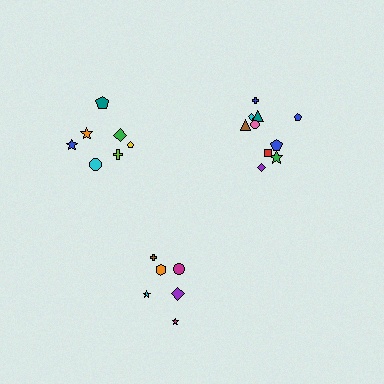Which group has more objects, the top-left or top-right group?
The top-right group.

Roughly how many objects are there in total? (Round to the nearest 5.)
Roughly 25 objects in total.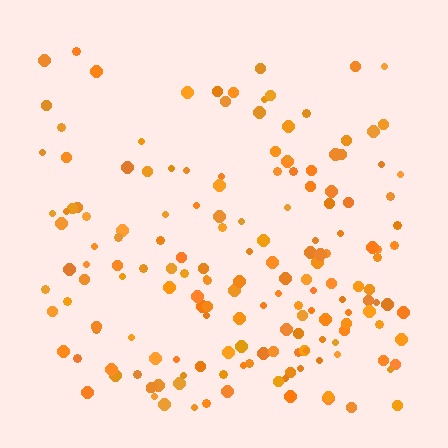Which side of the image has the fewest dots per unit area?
The top.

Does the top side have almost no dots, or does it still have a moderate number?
Still a moderate number, just noticeably fewer than the bottom.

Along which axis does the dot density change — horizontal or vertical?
Vertical.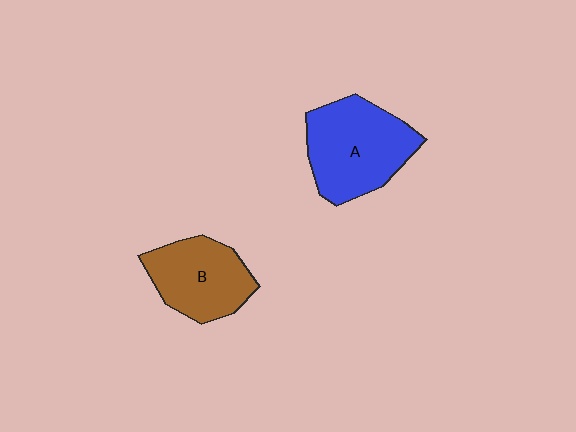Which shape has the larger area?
Shape A (blue).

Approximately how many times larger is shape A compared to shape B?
Approximately 1.3 times.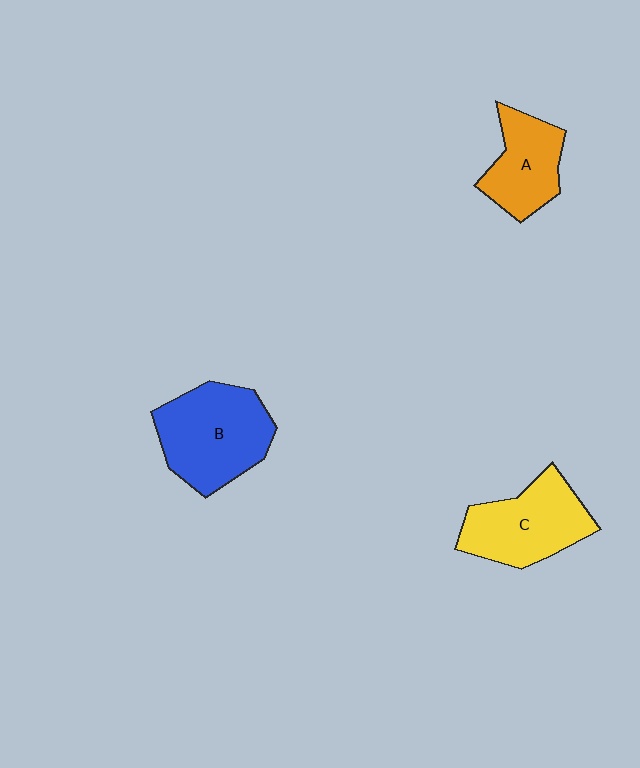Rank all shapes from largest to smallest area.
From largest to smallest: B (blue), C (yellow), A (orange).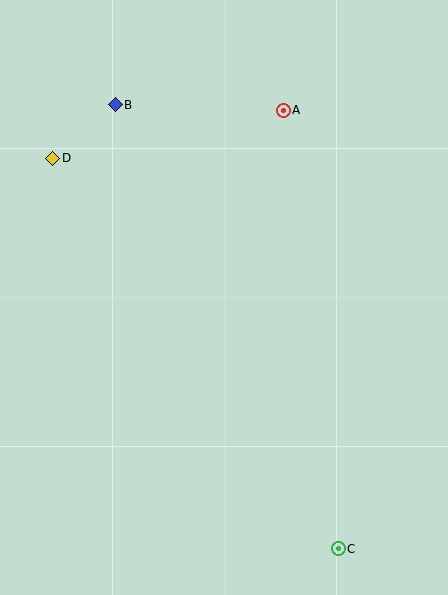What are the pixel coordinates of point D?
Point D is at (53, 158).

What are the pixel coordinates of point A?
Point A is at (283, 110).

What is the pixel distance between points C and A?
The distance between C and A is 442 pixels.